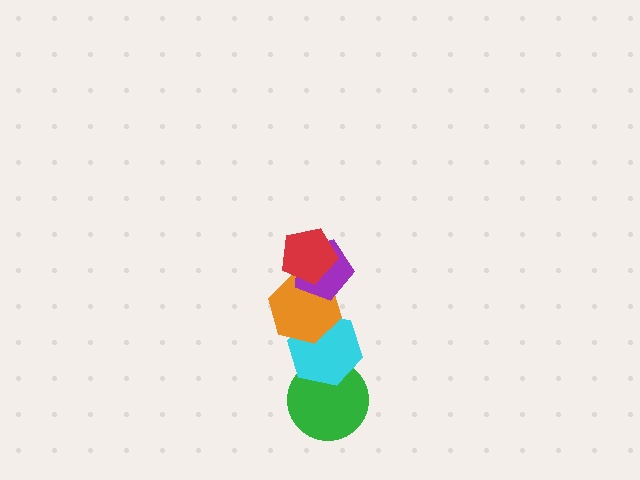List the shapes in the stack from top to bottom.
From top to bottom: the red pentagon, the purple pentagon, the orange hexagon, the cyan hexagon, the green circle.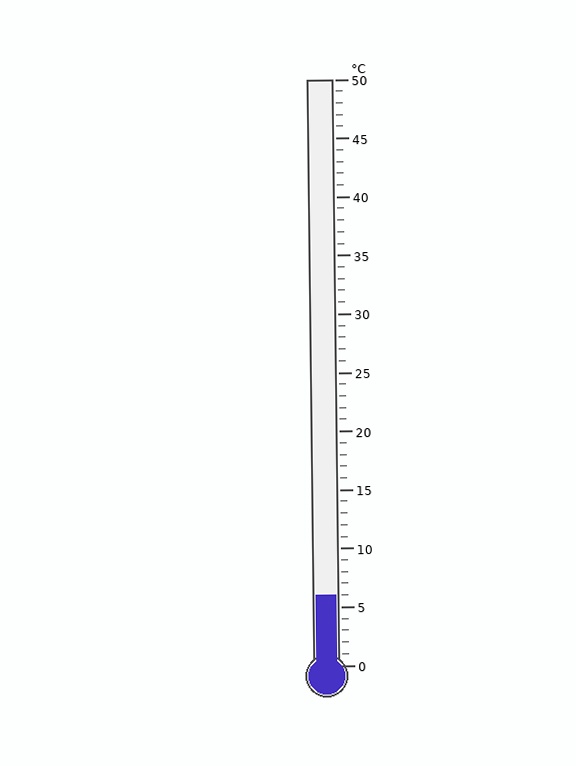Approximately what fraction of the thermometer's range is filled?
The thermometer is filled to approximately 10% of its range.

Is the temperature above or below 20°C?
The temperature is below 20°C.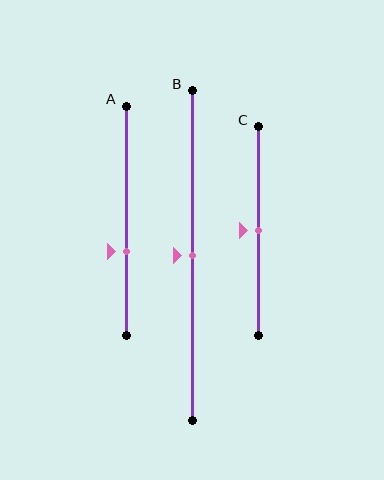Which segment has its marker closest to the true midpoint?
Segment B has its marker closest to the true midpoint.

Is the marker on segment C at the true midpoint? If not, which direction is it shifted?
Yes, the marker on segment C is at the true midpoint.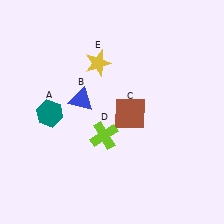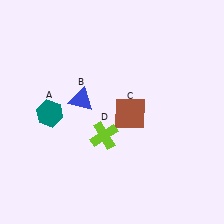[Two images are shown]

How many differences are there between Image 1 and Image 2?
There is 1 difference between the two images.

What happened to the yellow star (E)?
The yellow star (E) was removed in Image 2. It was in the top-left area of Image 1.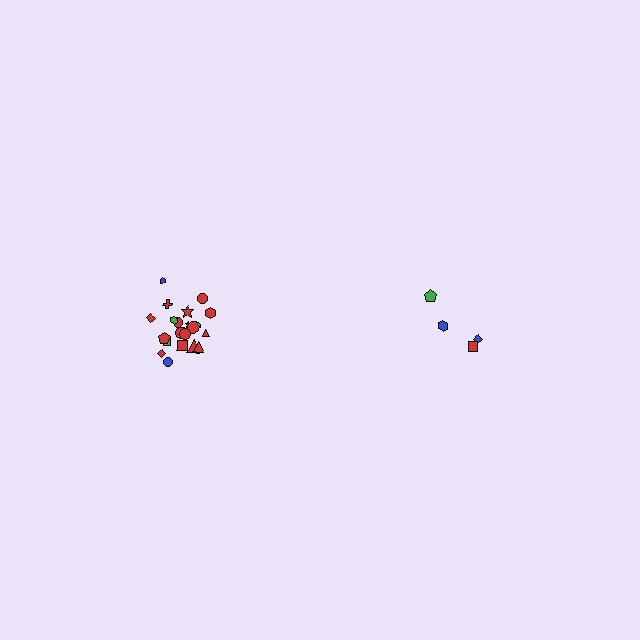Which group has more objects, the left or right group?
The left group.